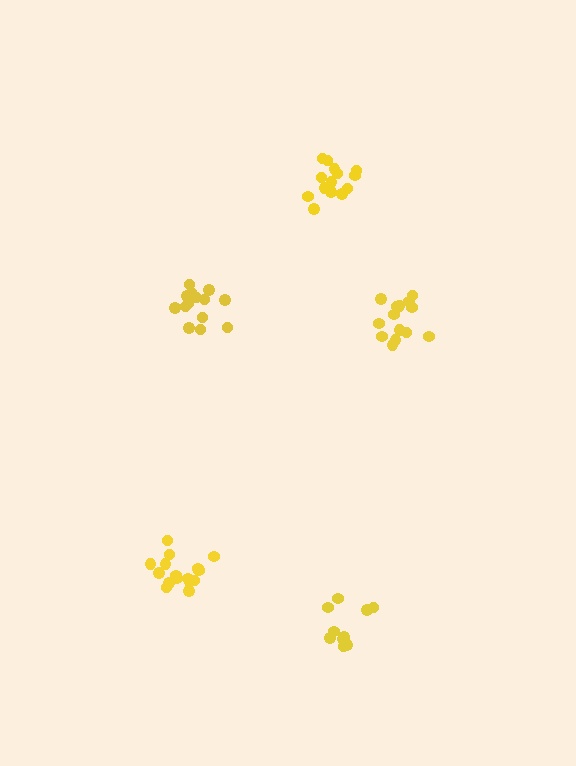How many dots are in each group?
Group 1: 14 dots, Group 2: 14 dots, Group 3: 14 dots, Group 4: 16 dots, Group 5: 11 dots (69 total).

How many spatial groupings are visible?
There are 5 spatial groupings.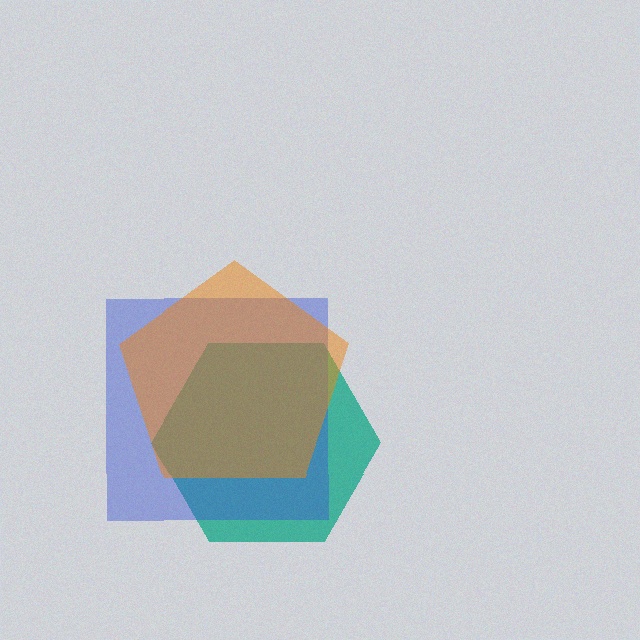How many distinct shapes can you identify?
There are 3 distinct shapes: a teal hexagon, a blue square, an orange pentagon.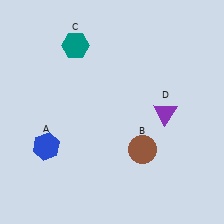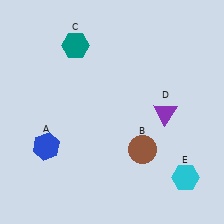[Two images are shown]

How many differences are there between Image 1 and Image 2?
There is 1 difference between the two images.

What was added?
A cyan hexagon (E) was added in Image 2.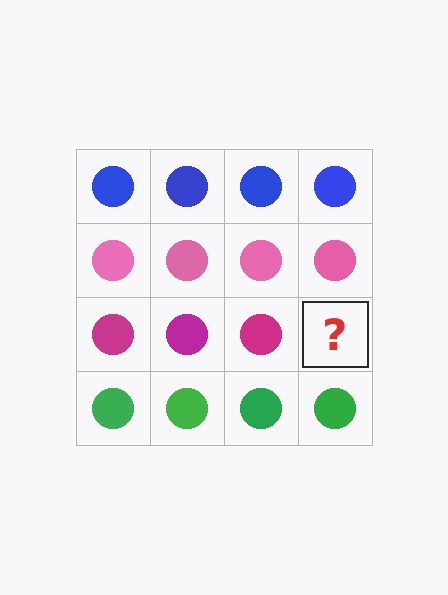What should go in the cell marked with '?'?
The missing cell should contain a magenta circle.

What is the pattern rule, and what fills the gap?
The rule is that each row has a consistent color. The gap should be filled with a magenta circle.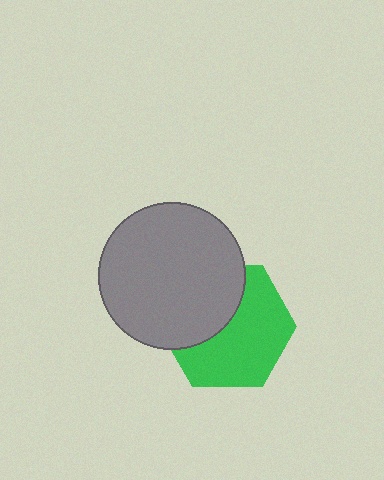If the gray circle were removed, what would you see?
You would see the complete green hexagon.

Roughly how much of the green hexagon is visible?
About half of it is visible (roughly 60%).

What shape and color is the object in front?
The object in front is a gray circle.